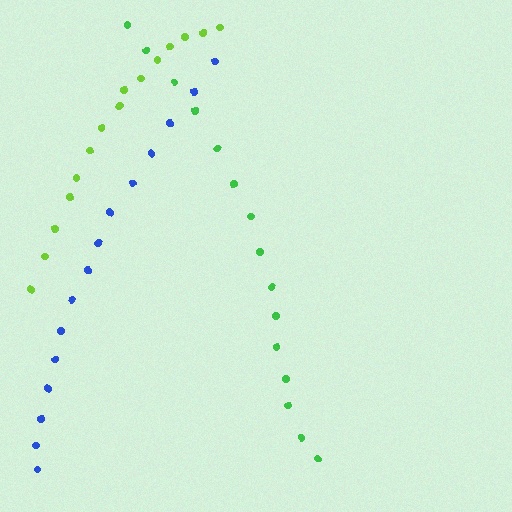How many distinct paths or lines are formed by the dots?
There are 3 distinct paths.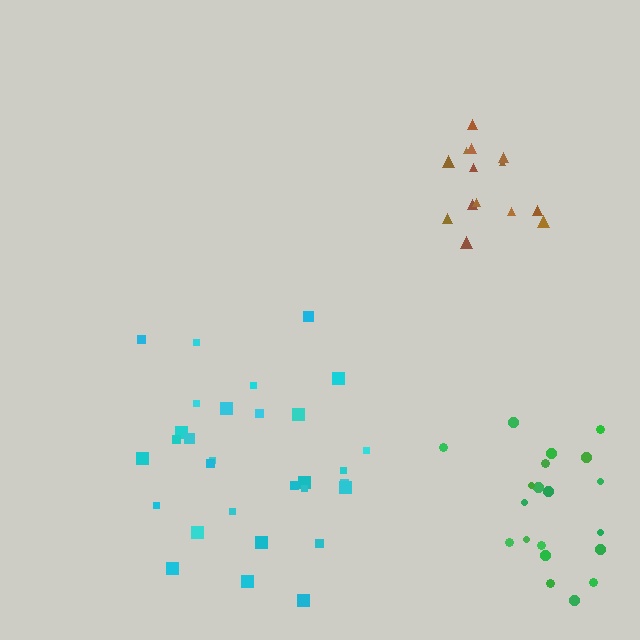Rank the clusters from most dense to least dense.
brown, green, cyan.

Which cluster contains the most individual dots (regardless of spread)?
Cyan (30).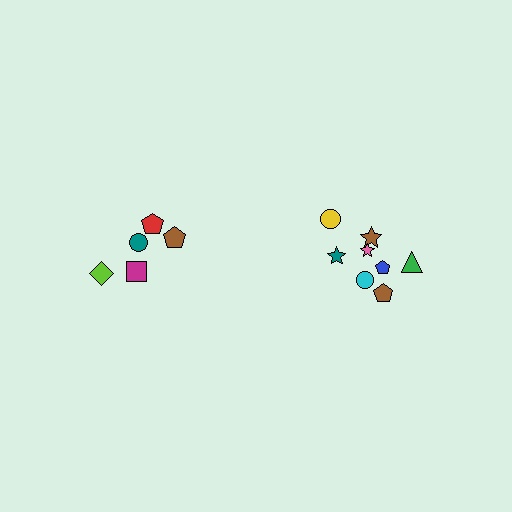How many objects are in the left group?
There are 5 objects.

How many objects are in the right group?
There are 8 objects.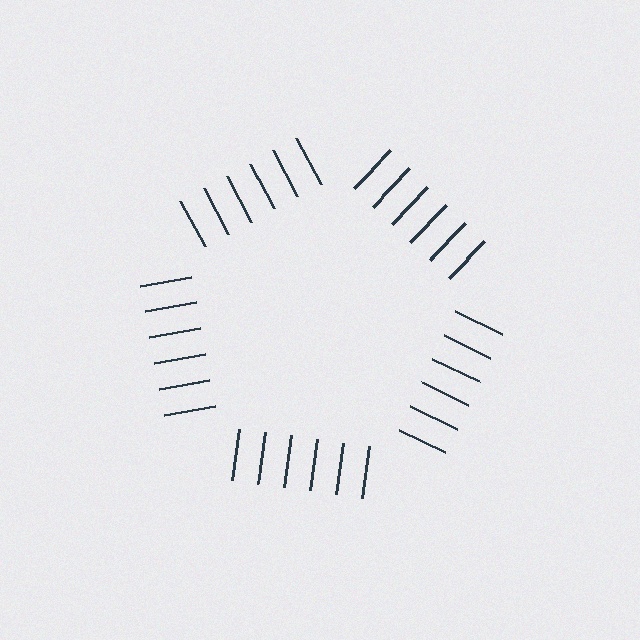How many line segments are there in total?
30 — 6 along each of the 5 edges.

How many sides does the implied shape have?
5 sides — the line-ends trace a pentagon.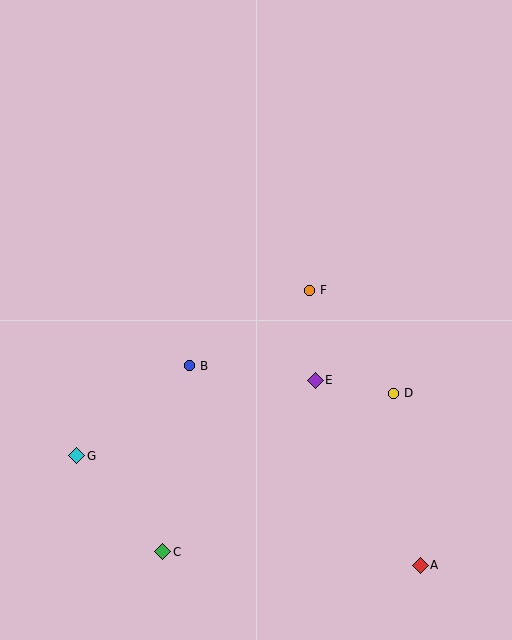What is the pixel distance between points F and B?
The distance between F and B is 142 pixels.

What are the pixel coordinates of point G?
Point G is at (77, 456).